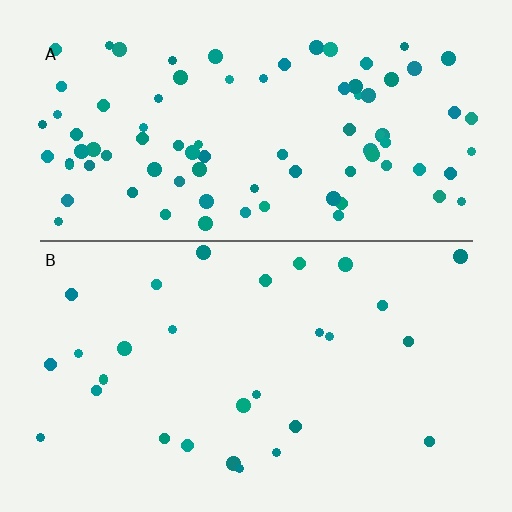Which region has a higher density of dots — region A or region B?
A (the top).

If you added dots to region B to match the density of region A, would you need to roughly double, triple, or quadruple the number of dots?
Approximately triple.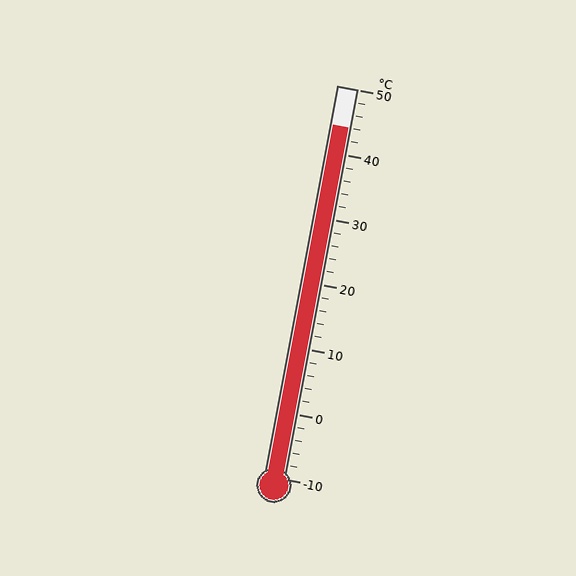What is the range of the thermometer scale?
The thermometer scale ranges from -10°C to 50°C.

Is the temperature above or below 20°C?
The temperature is above 20°C.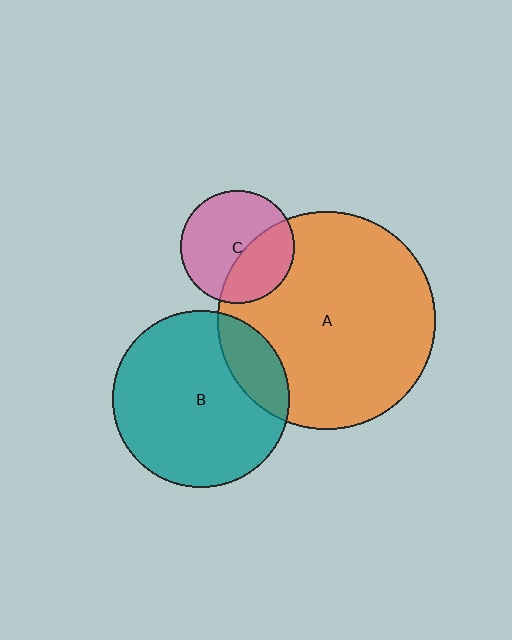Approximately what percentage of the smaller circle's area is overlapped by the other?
Approximately 35%.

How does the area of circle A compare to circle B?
Approximately 1.5 times.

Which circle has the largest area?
Circle A (orange).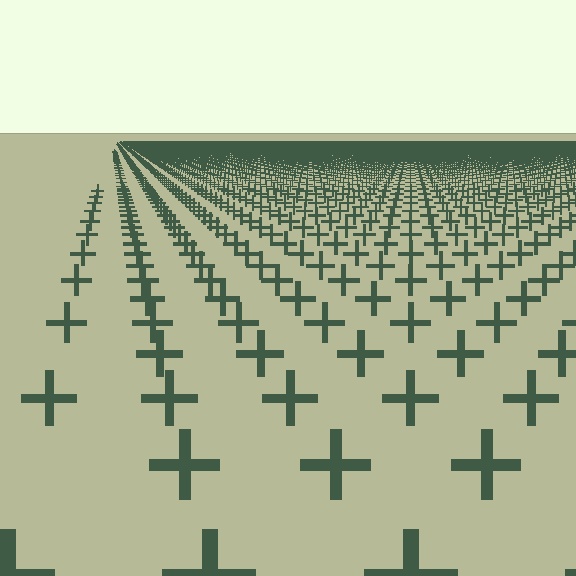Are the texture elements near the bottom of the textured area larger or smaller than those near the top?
Larger. Near the bottom, elements are closer to the viewer and appear at a bigger on-screen size.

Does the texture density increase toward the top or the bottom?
Density increases toward the top.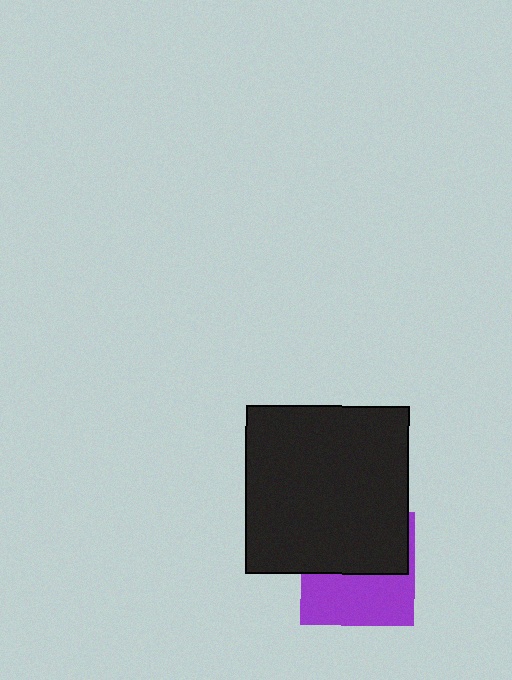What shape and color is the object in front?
The object in front is a black rectangle.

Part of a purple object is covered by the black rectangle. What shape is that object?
It is a square.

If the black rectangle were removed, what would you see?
You would see the complete purple square.